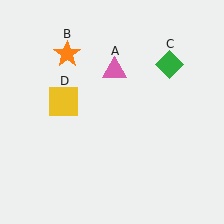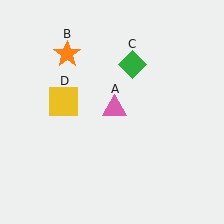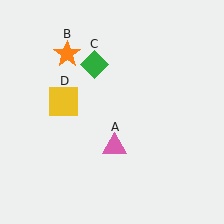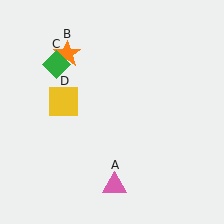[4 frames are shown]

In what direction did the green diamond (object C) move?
The green diamond (object C) moved left.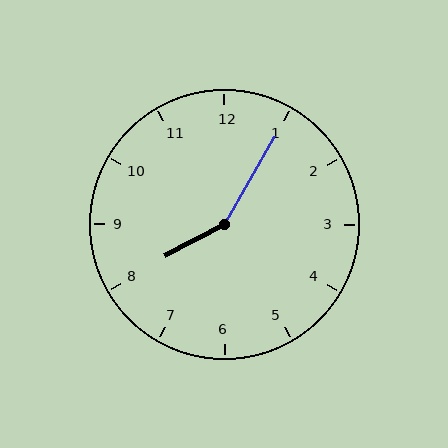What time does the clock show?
8:05.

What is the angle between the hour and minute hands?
Approximately 148 degrees.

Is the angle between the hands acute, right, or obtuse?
It is obtuse.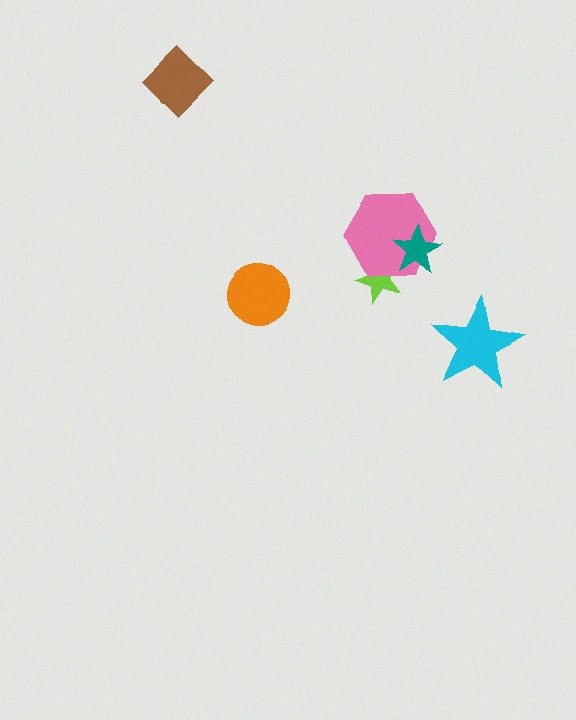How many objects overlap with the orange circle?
0 objects overlap with the orange circle.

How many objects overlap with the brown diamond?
0 objects overlap with the brown diamond.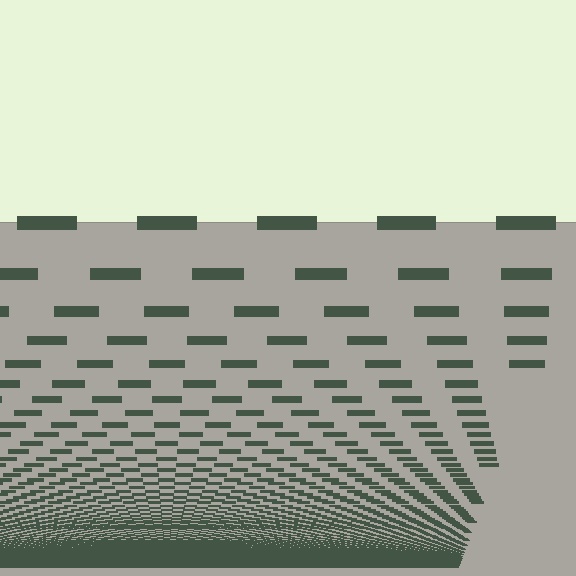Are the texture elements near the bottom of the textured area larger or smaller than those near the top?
Smaller. The gradient is inverted — elements near the bottom are smaller and denser.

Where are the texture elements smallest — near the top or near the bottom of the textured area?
Near the bottom.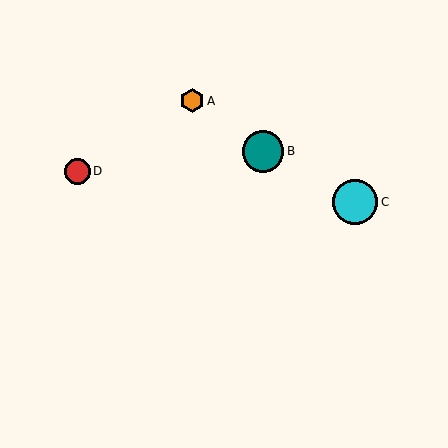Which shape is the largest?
The cyan circle (labeled C) is the largest.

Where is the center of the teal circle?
The center of the teal circle is at (263, 151).